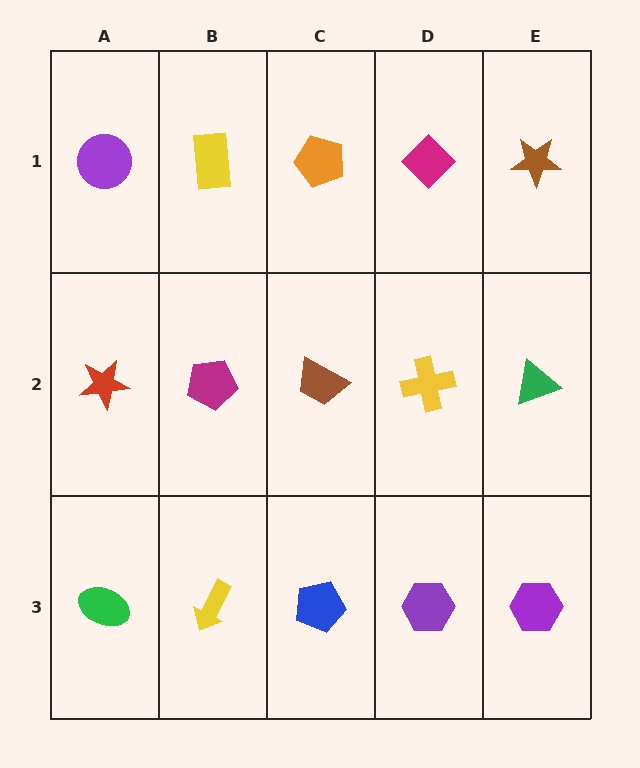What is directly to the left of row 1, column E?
A magenta diamond.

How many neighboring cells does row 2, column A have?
3.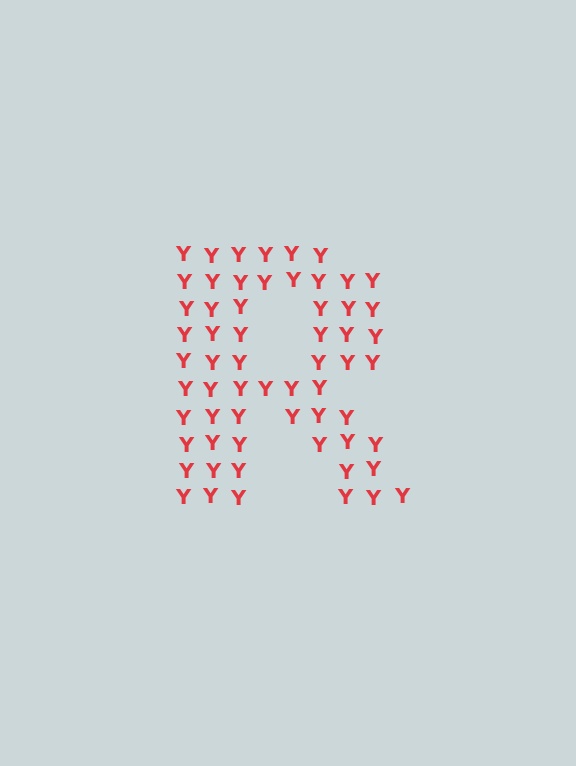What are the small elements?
The small elements are letter Y's.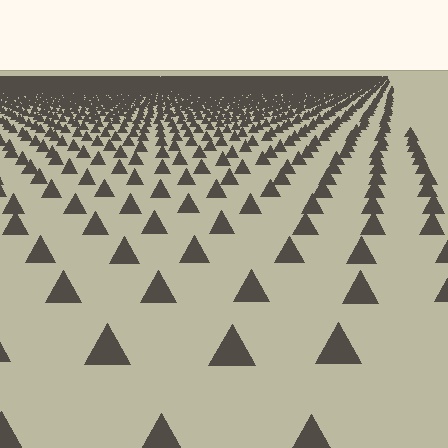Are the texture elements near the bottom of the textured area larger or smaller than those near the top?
Larger. Near the bottom, elements are closer to the viewer and appear at a bigger on-screen size.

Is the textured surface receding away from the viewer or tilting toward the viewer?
The surface is receding away from the viewer. Texture elements get smaller and denser toward the top.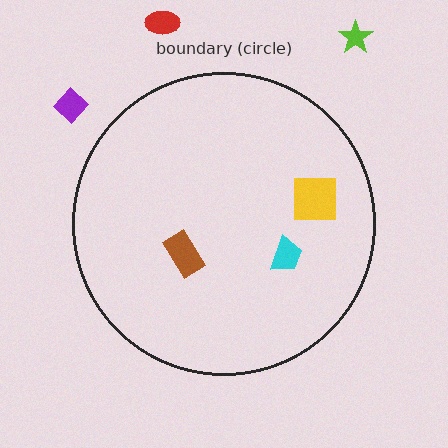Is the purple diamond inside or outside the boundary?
Outside.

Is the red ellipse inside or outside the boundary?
Outside.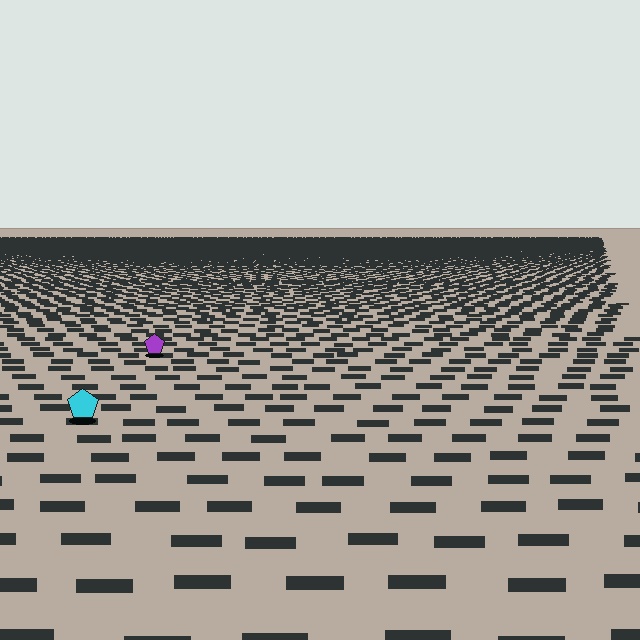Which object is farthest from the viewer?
The purple pentagon is farthest from the viewer. It appears smaller and the ground texture around it is denser.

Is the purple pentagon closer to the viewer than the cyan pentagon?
No. The cyan pentagon is closer — you can tell from the texture gradient: the ground texture is coarser near it.